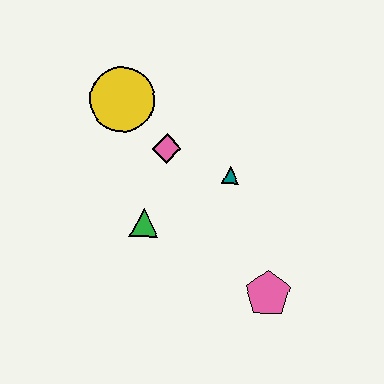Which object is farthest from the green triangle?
The pink pentagon is farthest from the green triangle.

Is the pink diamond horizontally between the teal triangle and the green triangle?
Yes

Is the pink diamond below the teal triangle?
No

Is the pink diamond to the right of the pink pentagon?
No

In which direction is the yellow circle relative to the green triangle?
The yellow circle is above the green triangle.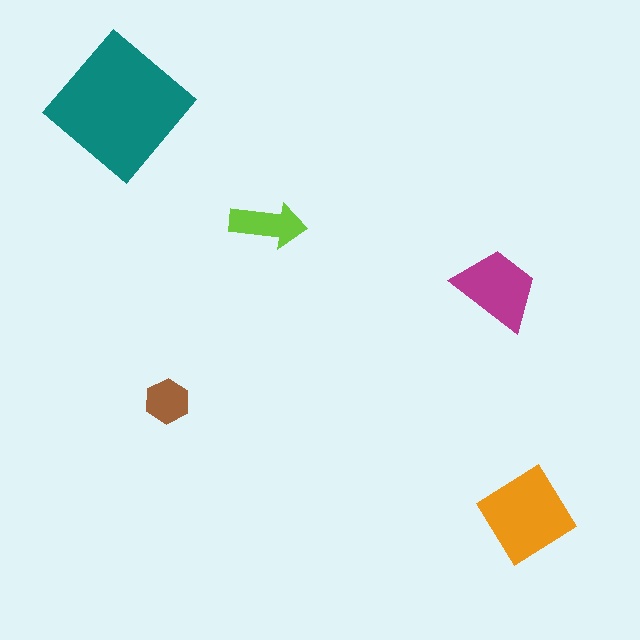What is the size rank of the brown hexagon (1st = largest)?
5th.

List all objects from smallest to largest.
The brown hexagon, the lime arrow, the magenta trapezoid, the orange diamond, the teal diamond.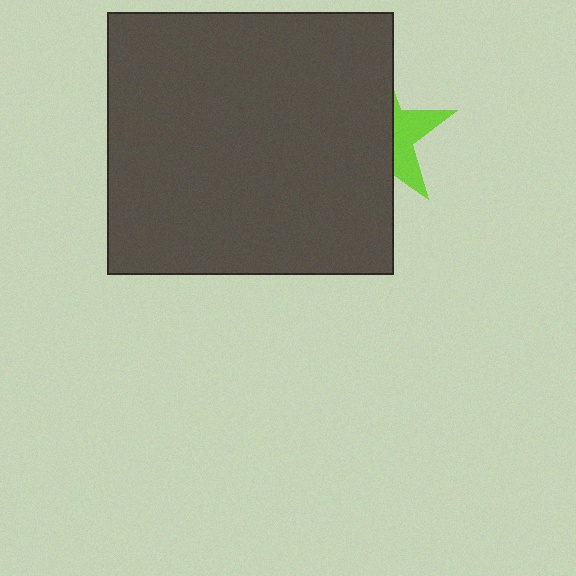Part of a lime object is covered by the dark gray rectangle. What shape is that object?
It is a star.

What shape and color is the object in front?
The object in front is a dark gray rectangle.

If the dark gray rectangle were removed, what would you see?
You would see the complete lime star.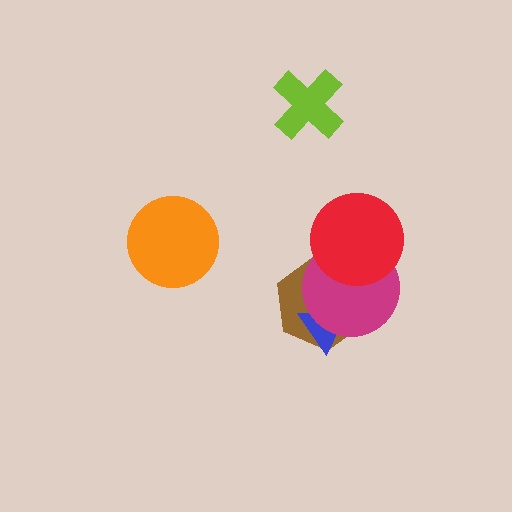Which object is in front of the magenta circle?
The red circle is in front of the magenta circle.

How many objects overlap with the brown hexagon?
3 objects overlap with the brown hexagon.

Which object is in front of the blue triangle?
The magenta circle is in front of the blue triangle.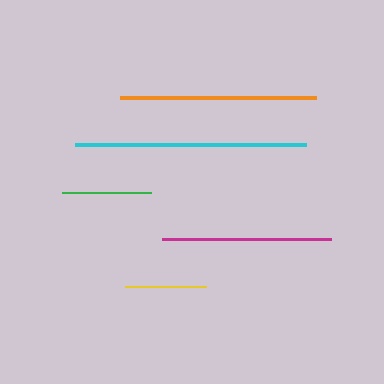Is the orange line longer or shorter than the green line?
The orange line is longer than the green line.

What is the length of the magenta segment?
The magenta segment is approximately 170 pixels long.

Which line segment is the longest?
The cyan line is the longest at approximately 231 pixels.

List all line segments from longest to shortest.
From longest to shortest: cyan, orange, magenta, green, yellow.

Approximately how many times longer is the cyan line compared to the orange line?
The cyan line is approximately 1.2 times the length of the orange line.